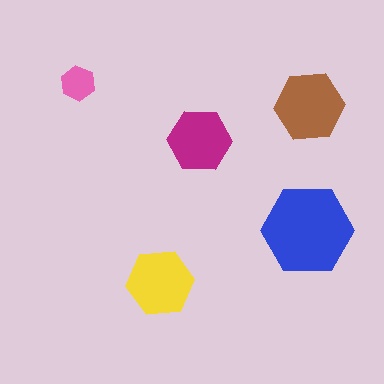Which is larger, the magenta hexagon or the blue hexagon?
The blue one.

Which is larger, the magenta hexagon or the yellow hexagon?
The yellow one.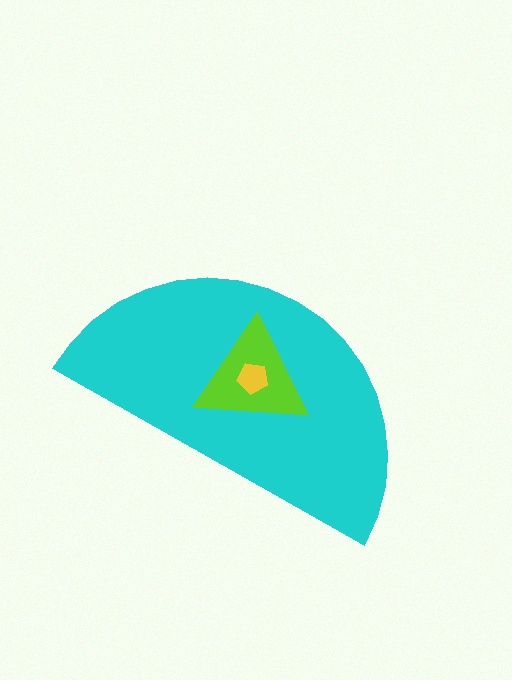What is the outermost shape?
The cyan semicircle.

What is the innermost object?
The yellow pentagon.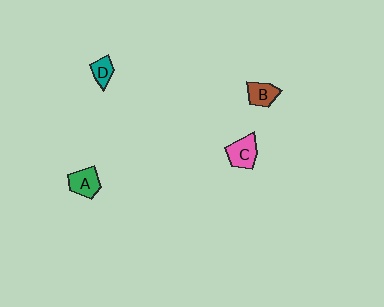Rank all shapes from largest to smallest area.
From largest to smallest: C (pink), A (green), B (brown), D (teal).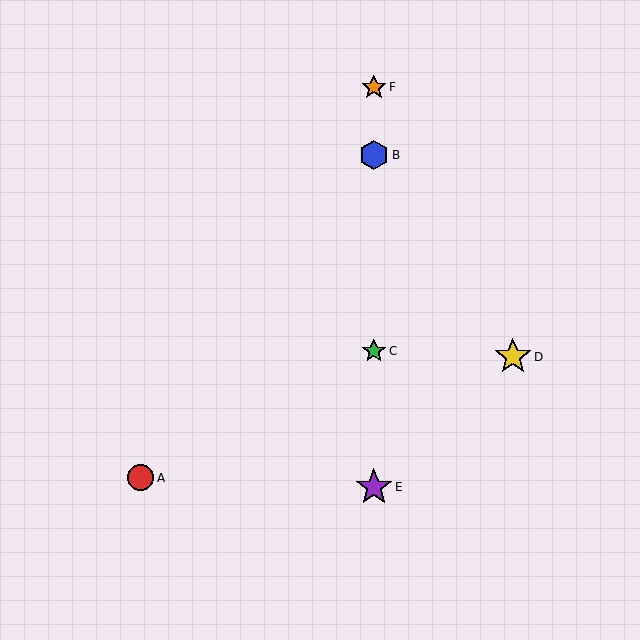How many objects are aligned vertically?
4 objects (B, C, E, F) are aligned vertically.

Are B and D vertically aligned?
No, B is at x≈374 and D is at x≈513.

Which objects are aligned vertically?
Objects B, C, E, F are aligned vertically.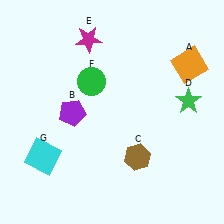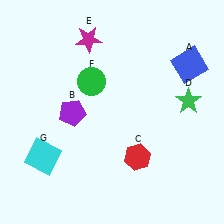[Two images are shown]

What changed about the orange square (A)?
In Image 1, A is orange. In Image 2, it changed to blue.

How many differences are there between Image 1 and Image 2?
There are 2 differences between the two images.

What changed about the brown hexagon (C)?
In Image 1, C is brown. In Image 2, it changed to red.